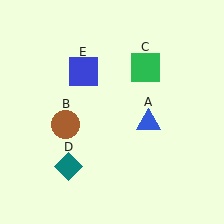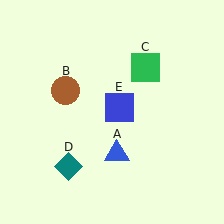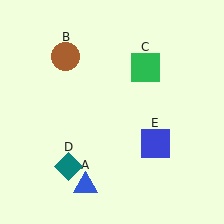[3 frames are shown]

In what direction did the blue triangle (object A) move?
The blue triangle (object A) moved down and to the left.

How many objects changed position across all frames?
3 objects changed position: blue triangle (object A), brown circle (object B), blue square (object E).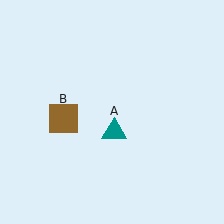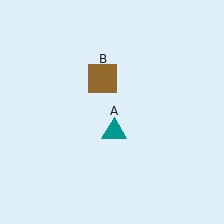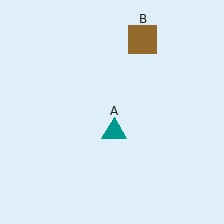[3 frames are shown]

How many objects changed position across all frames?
1 object changed position: brown square (object B).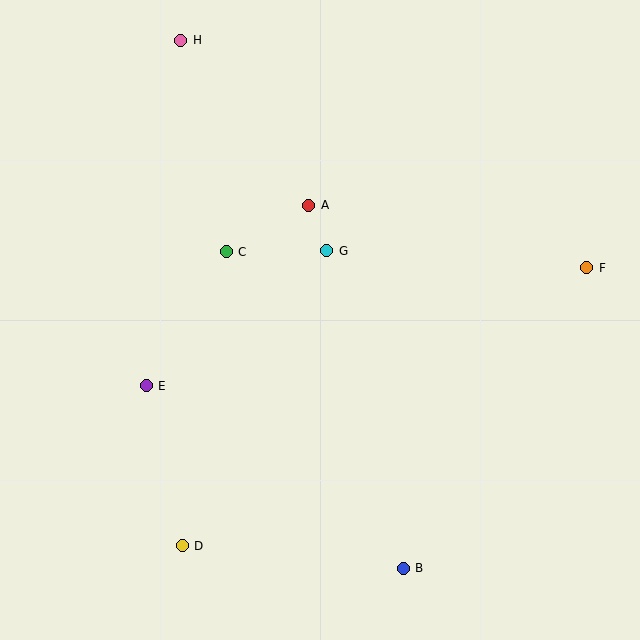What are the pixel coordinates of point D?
Point D is at (182, 546).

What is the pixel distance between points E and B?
The distance between E and B is 316 pixels.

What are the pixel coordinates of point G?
Point G is at (327, 251).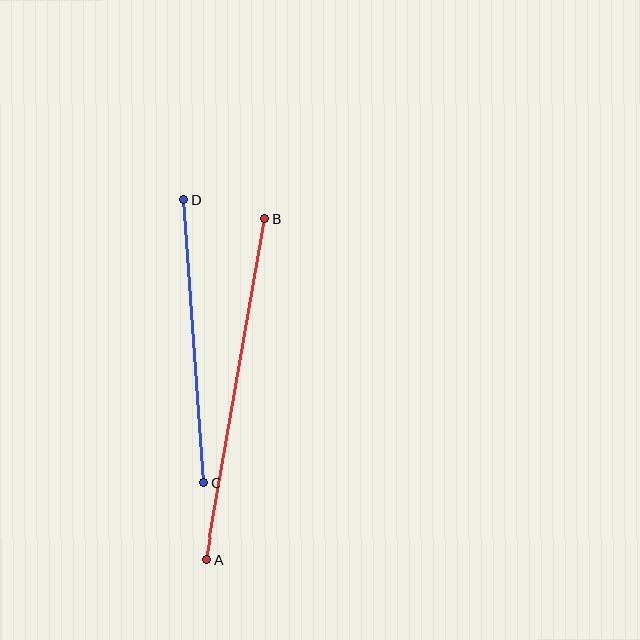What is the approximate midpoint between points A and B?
The midpoint is at approximately (235, 389) pixels.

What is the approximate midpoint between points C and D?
The midpoint is at approximately (194, 342) pixels.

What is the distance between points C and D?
The distance is approximately 283 pixels.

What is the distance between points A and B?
The distance is approximately 346 pixels.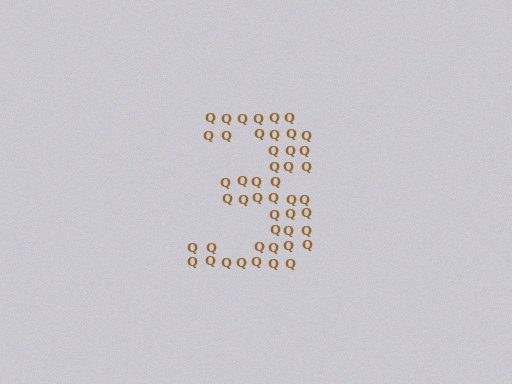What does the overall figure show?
The overall figure shows the digit 3.